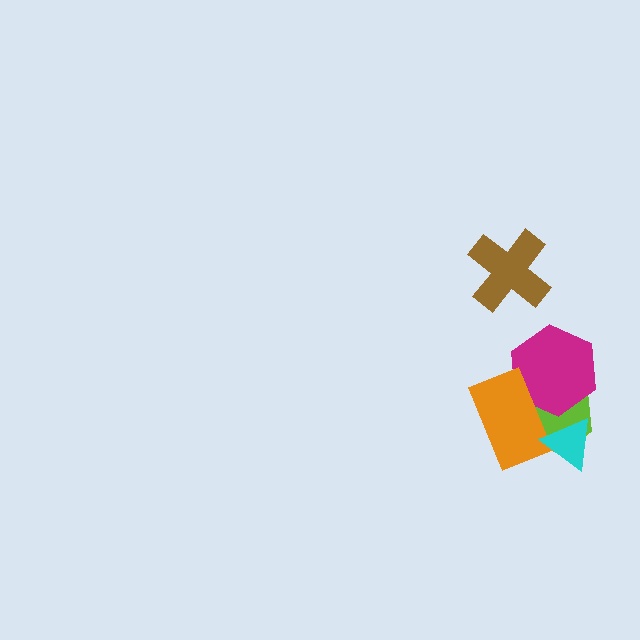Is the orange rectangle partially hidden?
Yes, it is partially covered by another shape.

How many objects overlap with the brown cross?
0 objects overlap with the brown cross.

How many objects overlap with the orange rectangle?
3 objects overlap with the orange rectangle.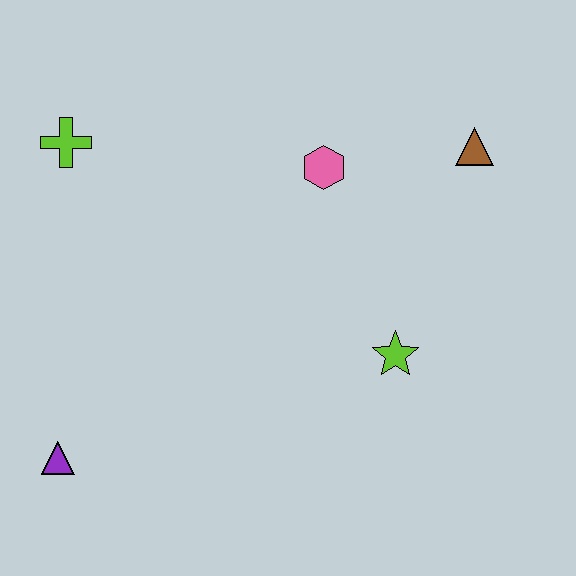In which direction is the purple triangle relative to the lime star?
The purple triangle is to the left of the lime star.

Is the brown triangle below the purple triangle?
No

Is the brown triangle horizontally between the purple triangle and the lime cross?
No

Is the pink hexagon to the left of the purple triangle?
No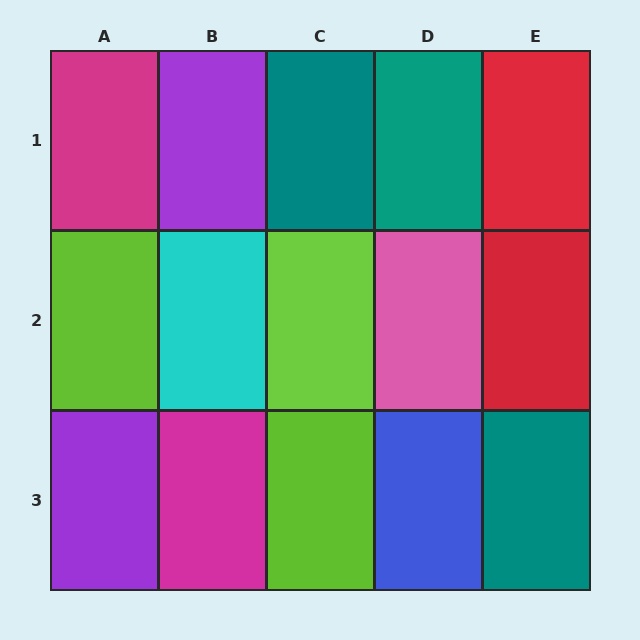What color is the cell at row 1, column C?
Teal.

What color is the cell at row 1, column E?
Red.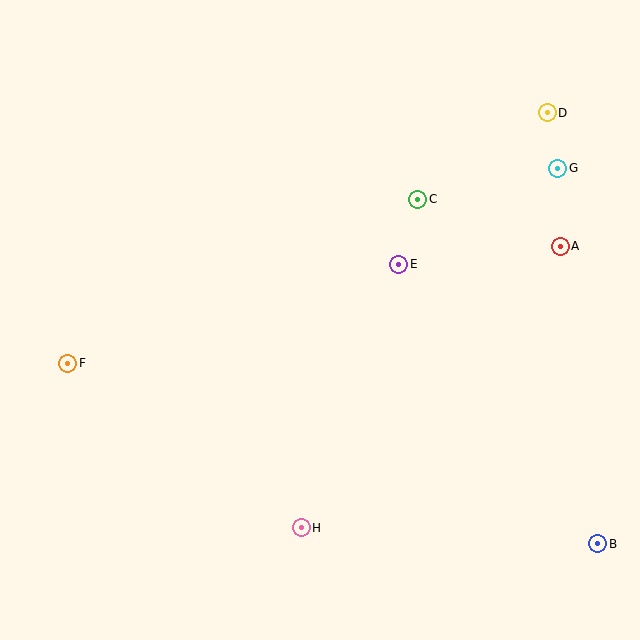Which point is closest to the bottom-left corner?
Point F is closest to the bottom-left corner.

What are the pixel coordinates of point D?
Point D is at (547, 113).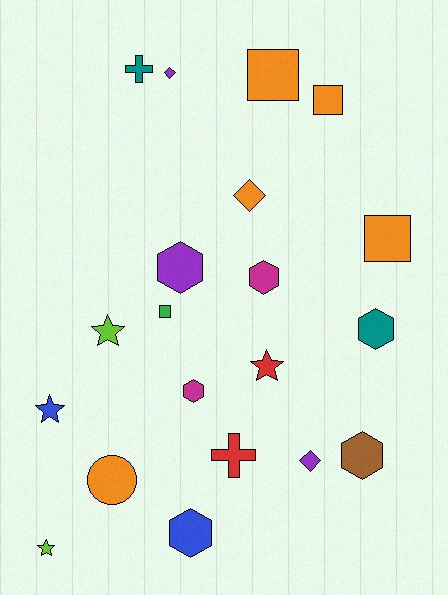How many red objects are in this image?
There are 2 red objects.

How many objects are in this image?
There are 20 objects.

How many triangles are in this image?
There are no triangles.